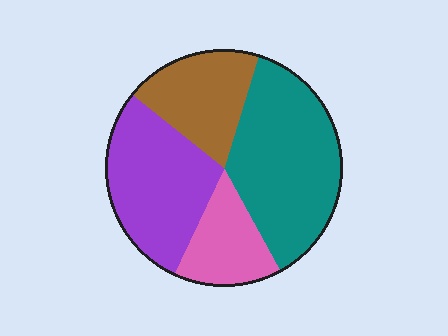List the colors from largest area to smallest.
From largest to smallest: teal, purple, brown, pink.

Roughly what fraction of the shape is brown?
Brown takes up about one fifth (1/5) of the shape.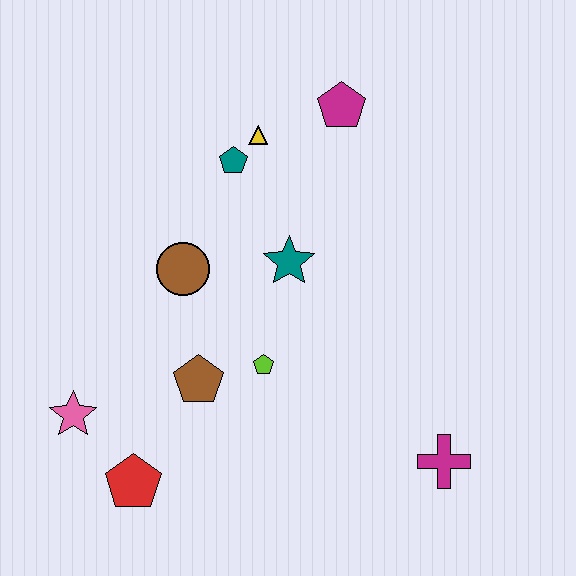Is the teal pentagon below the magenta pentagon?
Yes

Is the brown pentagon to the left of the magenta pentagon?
Yes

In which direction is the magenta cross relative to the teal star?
The magenta cross is below the teal star.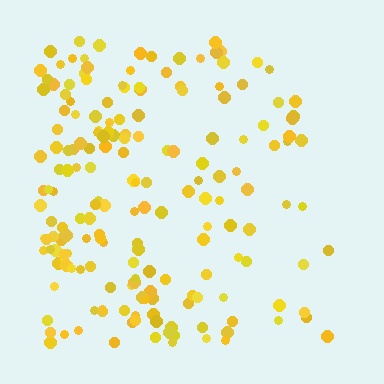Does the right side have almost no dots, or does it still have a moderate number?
Still a moderate number, just noticeably fewer than the left.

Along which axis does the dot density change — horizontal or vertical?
Horizontal.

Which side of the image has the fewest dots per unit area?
The right.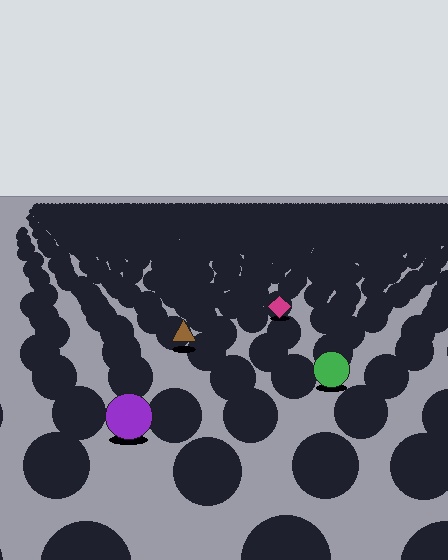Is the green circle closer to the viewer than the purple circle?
No. The purple circle is closer — you can tell from the texture gradient: the ground texture is coarser near it.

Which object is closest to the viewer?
The purple circle is closest. The texture marks near it are larger and more spread out.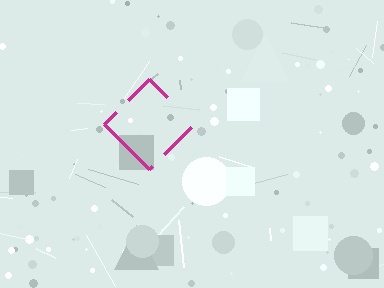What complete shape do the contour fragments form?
The contour fragments form a diamond.